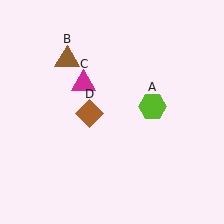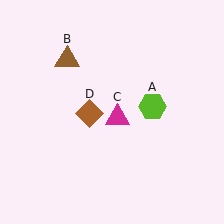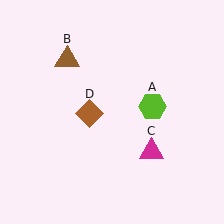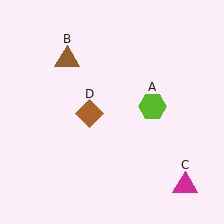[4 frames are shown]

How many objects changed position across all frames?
1 object changed position: magenta triangle (object C).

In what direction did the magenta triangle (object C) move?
The magenta triangle (object C) moved down and to the right.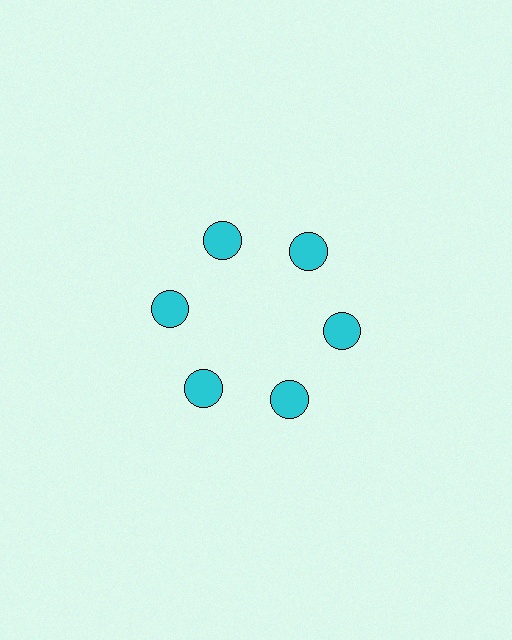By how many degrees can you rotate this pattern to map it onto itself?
The pattern maps onto itself every 60 degrees of rotation.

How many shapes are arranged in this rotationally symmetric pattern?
There are 6 shapes, arranged in 6 groups of 1.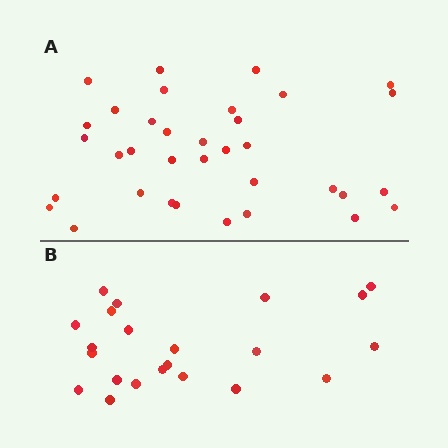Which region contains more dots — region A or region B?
Region A (the top region) has more dots.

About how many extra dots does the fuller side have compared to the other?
Region A has approximately 15 more dots than region B.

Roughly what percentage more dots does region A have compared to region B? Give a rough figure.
About 60% more.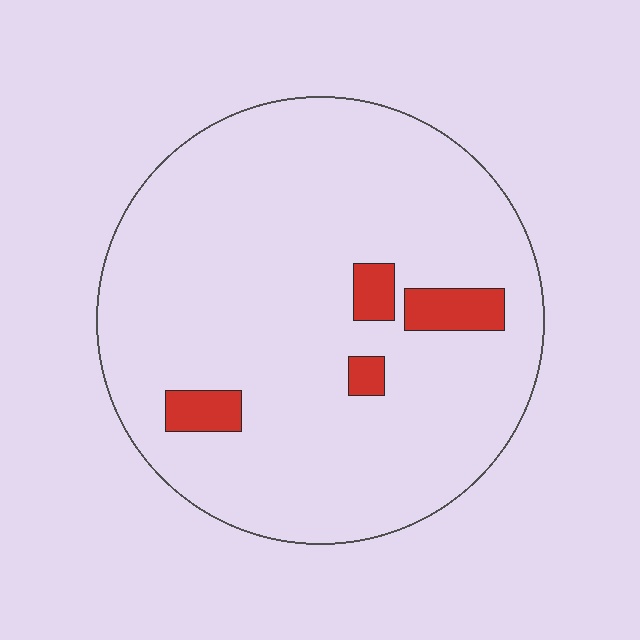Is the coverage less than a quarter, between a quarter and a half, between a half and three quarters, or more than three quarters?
Less than a quarter.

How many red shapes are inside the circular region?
4.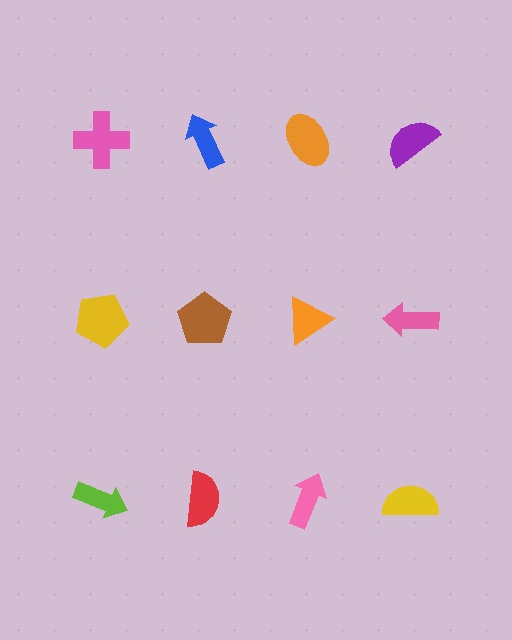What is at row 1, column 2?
A blue arrow.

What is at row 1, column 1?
A pink cross.